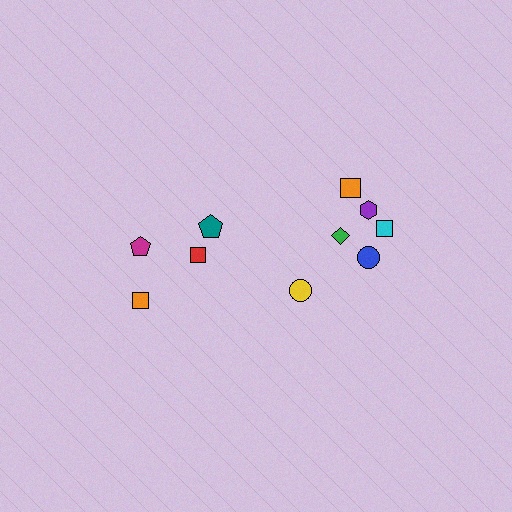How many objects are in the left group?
There are 4 objects.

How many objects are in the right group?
There are 6 objects.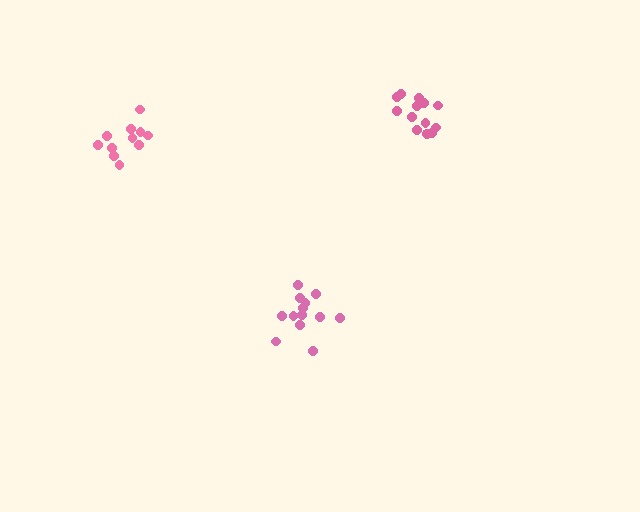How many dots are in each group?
Group 1: 13 dots, Group 2: 11 dots, Group 3: 14 dots (38 total).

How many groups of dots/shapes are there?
There are 3 groups.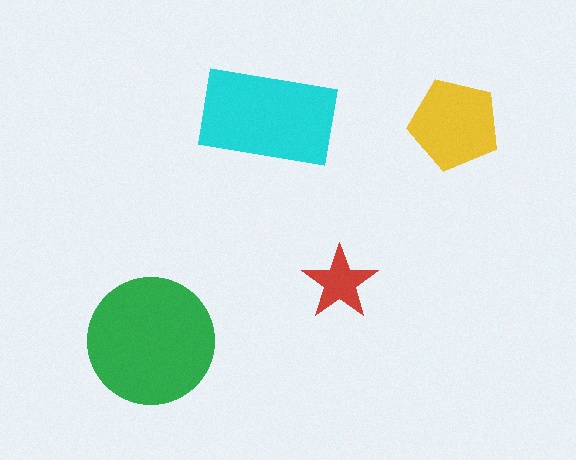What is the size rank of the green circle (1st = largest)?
1st.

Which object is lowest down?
The green circle is bottommost.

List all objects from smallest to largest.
The red star, the yellow pentagon, the cyan rectangle, the green circle.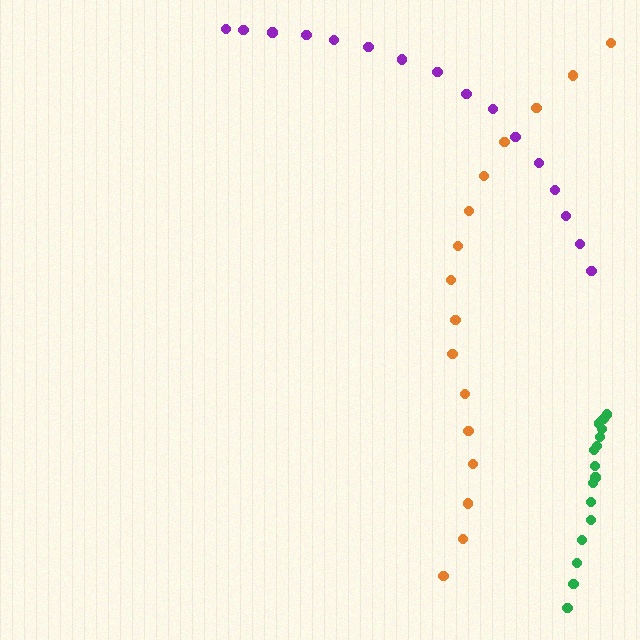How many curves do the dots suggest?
There are 3 distinct paths.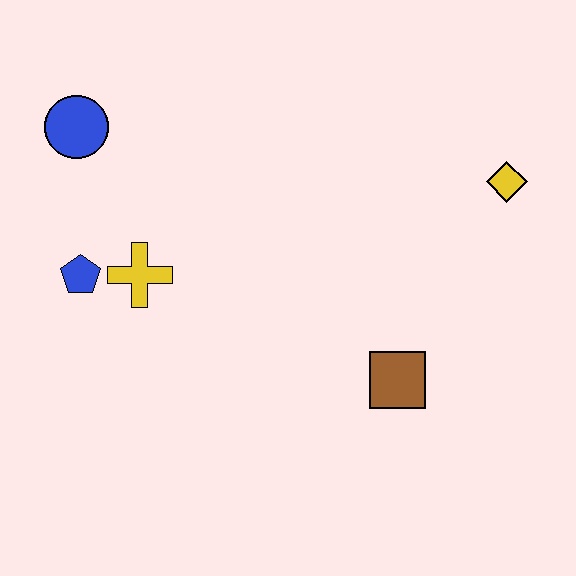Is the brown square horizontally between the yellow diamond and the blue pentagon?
Yes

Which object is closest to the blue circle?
The blue pentagon is closest to the blue circle.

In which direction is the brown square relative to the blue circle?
The brown square is to the right of the blue circle.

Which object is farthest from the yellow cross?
The yellow diamond is farthest from the yellow cross.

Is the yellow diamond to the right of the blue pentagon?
Yes